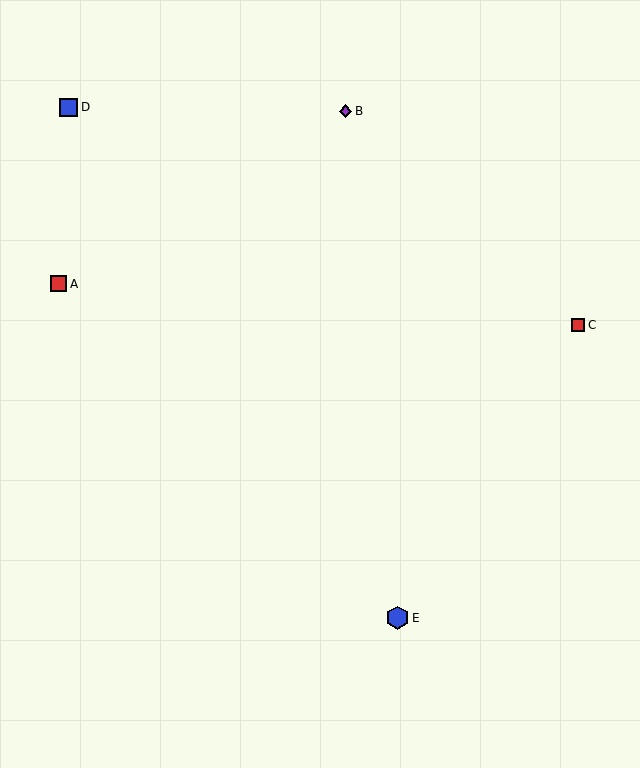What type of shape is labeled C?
Shape C is a red square.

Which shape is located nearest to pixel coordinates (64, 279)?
The red square (labeled A) at (59, 284) is nearest to that location.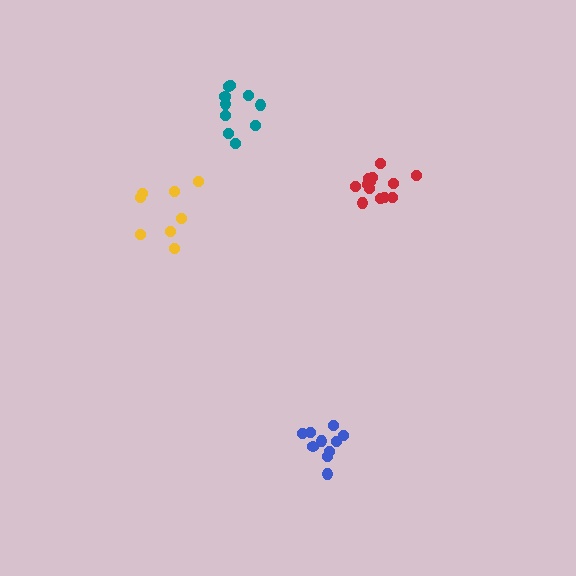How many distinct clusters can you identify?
There are 4 distinct clusters.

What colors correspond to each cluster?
The clusters are colored: yellow, teal, blue, red.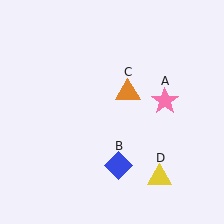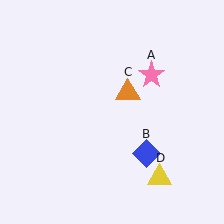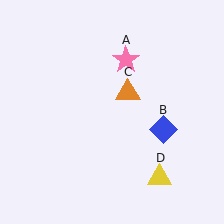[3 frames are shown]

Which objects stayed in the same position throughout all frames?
Orange triangle (object C) and yellow triangle (object D) remained stationary.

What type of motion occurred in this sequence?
The pink star (object A), blue diamond (object B) rotated counterclockwise around the center of the scene.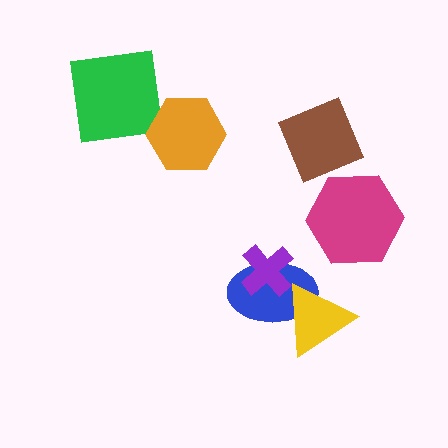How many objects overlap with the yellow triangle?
1 object overlaps with the yellow triangle.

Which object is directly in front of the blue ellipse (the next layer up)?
The purple cross is directly in front of the blue ellipse.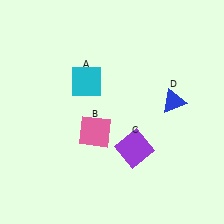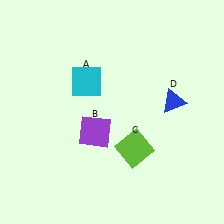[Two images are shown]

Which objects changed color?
B changed from pink to purple. C changed from purple to lime.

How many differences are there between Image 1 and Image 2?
There are 2 differences between the two images.